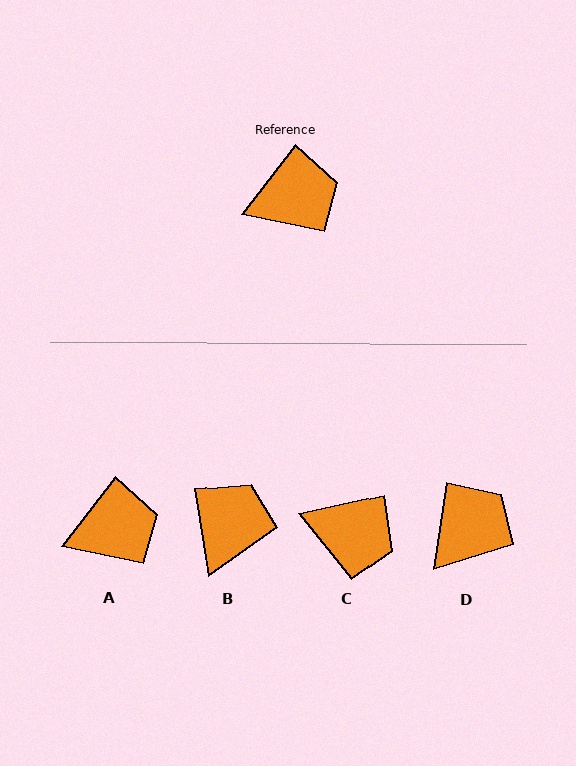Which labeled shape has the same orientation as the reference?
A.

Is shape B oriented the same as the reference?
No, it is off by about 47 degrees.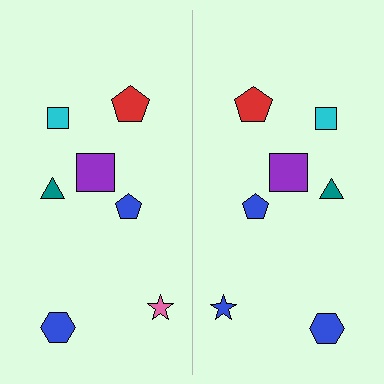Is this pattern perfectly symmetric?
No, the pattern is not perfectly symmetric. The blue star on the right side breaks the symmetry — its mirror counterpart is pink.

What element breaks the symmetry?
The blue star on the right side breaks the symmetry — its mirror counterpart is pink.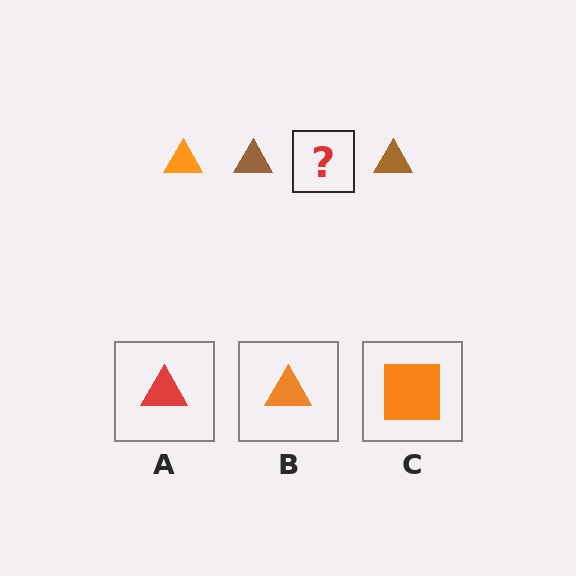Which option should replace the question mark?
Option B.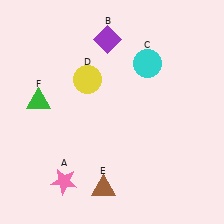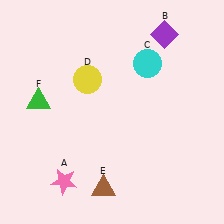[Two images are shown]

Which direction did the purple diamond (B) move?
The purple diamond (B) moved right.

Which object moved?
The purple diamond (B) moved right.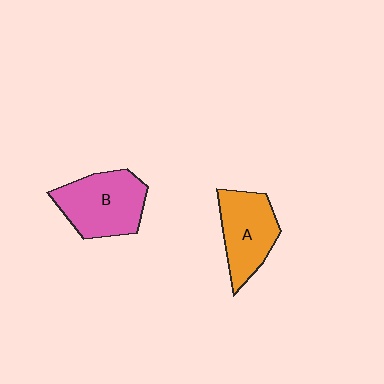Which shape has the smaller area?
Shape A (orange).